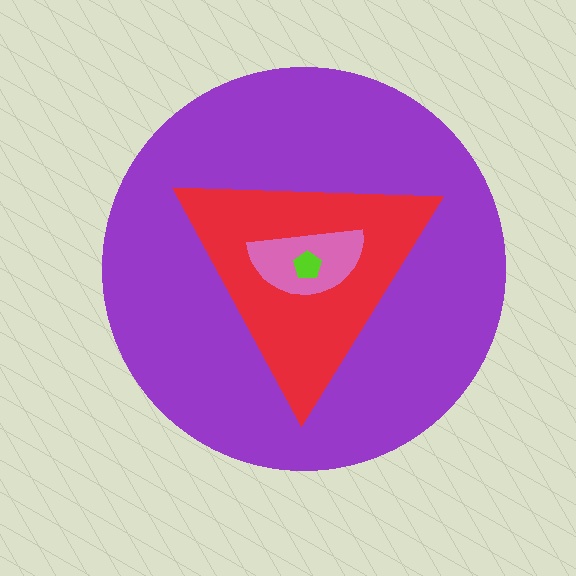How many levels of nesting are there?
4.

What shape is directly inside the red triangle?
The pink semicircle.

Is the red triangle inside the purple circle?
Yes.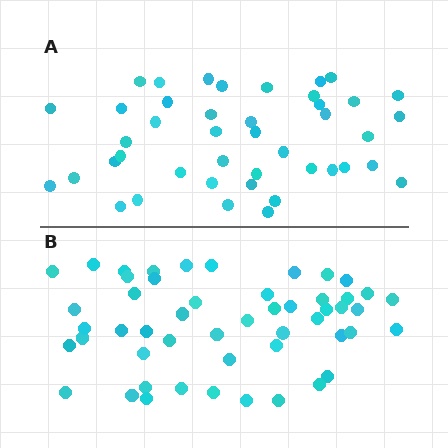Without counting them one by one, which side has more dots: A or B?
Region B (the bottom region) has more dots.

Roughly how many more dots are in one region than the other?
Region B has roughly 8 or so more dots than region A.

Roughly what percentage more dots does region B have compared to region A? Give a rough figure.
About 20% more.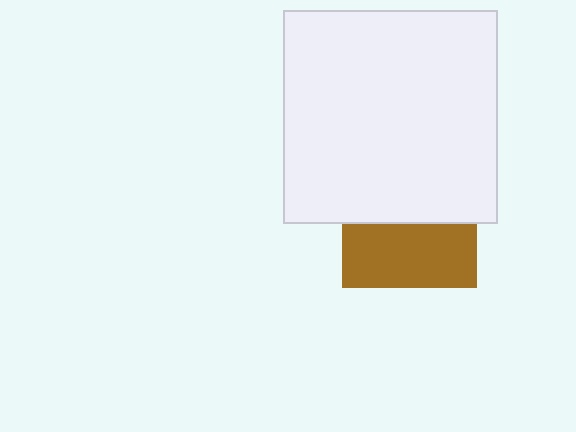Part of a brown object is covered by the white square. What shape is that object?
It is a square.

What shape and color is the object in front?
The object in front is a white square.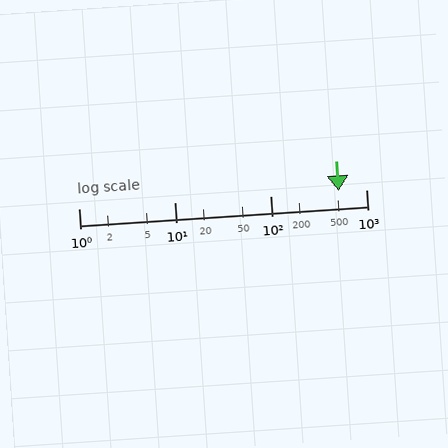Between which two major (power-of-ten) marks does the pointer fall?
The pointer is between 100 and 1000.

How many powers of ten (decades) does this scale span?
The scale spans 3 decades, from 1 to 1000.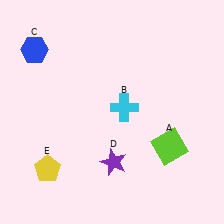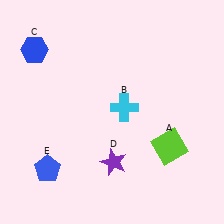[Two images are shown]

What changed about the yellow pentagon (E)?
In Image 1, E is yellow. In Image 2, it changed to blue.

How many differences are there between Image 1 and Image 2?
There is 1 difference between the two images.